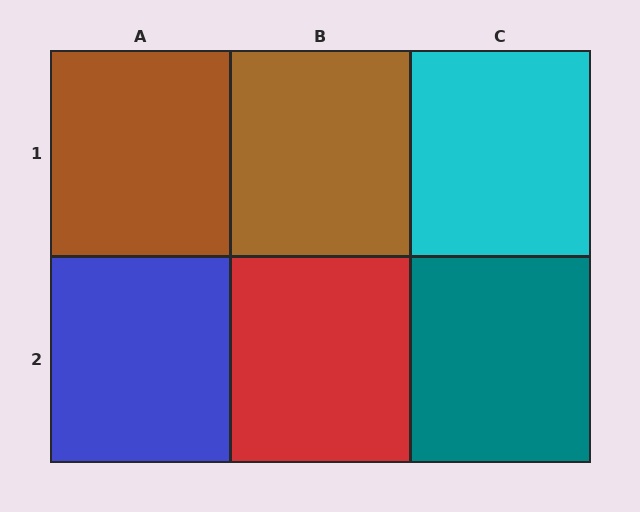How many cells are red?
1 cell is red.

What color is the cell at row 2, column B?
Red.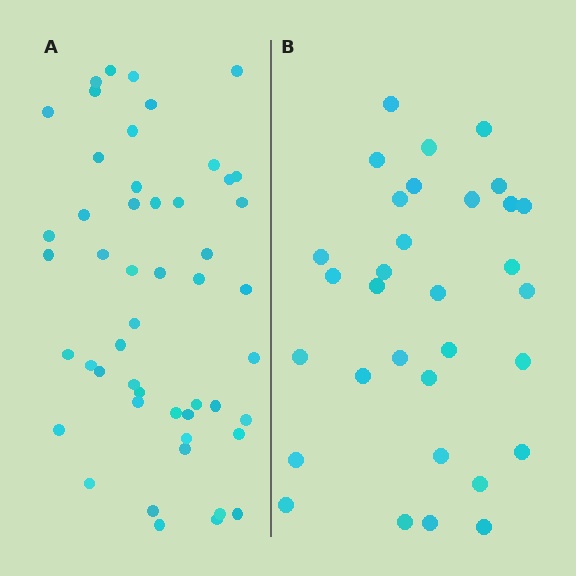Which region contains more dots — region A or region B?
Region A (the left region) has more dots.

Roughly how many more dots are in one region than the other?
Region A has approximately 20 more dots than region B.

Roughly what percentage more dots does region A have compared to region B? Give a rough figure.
About 55% more.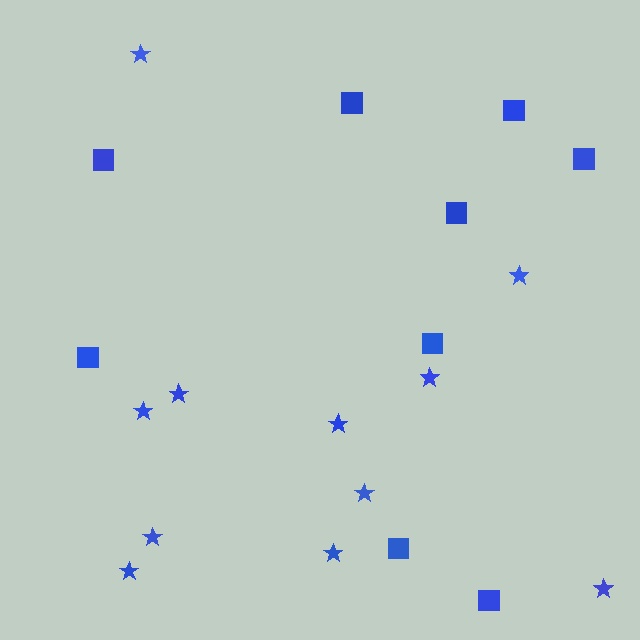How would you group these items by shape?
There are 2 groups: one group of squares (9) and one group of stars (11).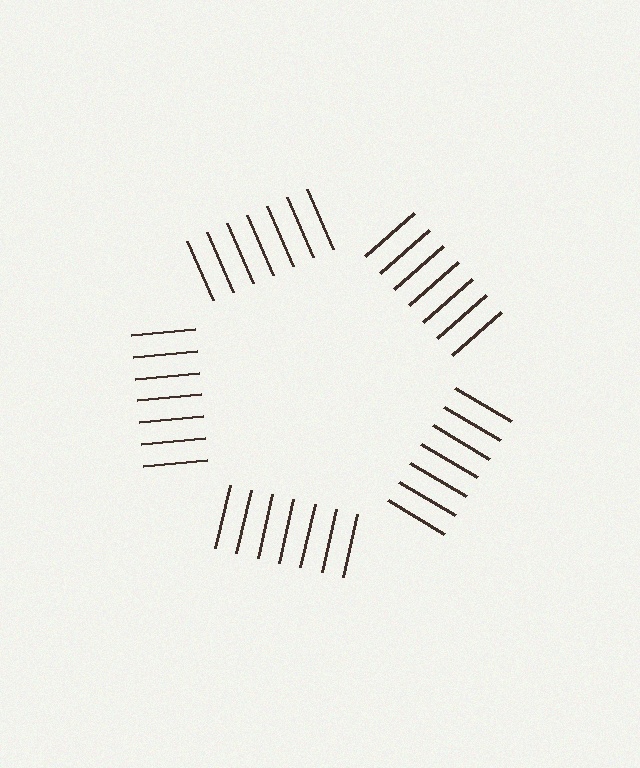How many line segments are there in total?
35 — 7 along each of the 5 edges.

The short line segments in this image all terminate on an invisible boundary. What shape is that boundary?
An illusory pentagon — the line segments terminate on its edges but no continuous stroke is drawn.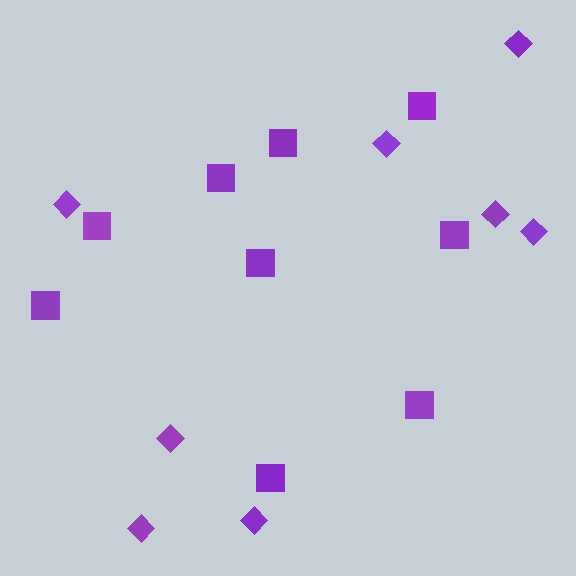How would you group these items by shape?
There are 2 groups: one group of squares (9) and one group of diamonds (8).